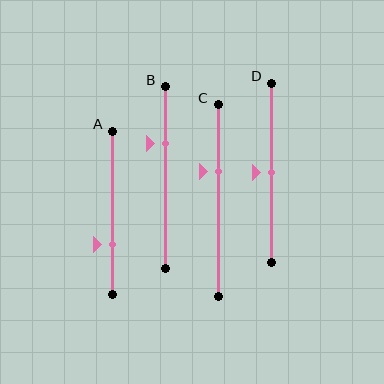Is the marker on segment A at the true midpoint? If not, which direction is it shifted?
No, the marker on segment A is shifted downward by about 20% of the segment length.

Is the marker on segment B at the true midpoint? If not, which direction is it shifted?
No, the marker on segment B is shifted upward by about 19% of the segment length.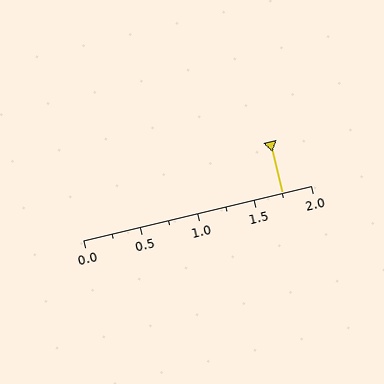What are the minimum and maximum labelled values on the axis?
The axis runs from 0.0 to 2.0.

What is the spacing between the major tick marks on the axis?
The major ticks are spaced 0.5 apart.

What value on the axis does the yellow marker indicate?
The marker indicates approximately 1.75.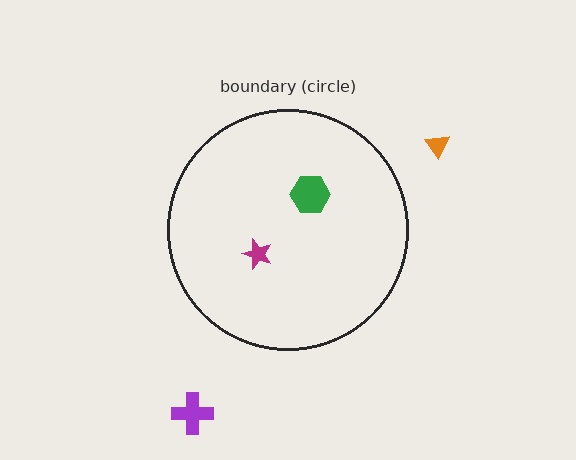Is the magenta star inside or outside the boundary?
Inside.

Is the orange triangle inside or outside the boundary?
Outside.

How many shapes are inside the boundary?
2 inside, 2 outside.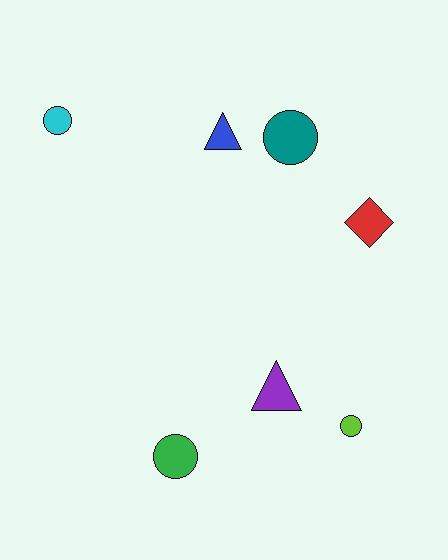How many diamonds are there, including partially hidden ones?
There is 1 diamond.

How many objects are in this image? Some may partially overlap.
There are 7 objects.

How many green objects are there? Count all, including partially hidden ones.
There is 1 green object.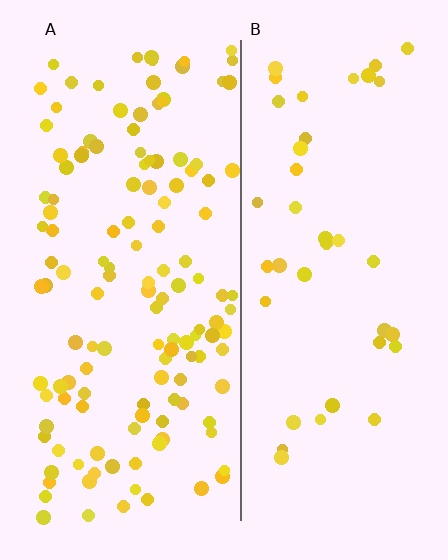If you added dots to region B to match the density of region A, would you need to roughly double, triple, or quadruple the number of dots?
Approximately triple.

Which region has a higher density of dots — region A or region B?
A (the left).